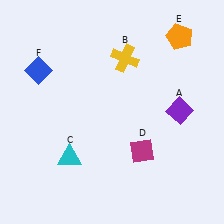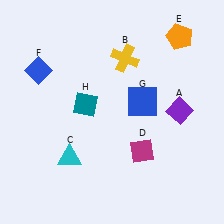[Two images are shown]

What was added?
A blue square (G), a teal diamond (H) were added in Image 2.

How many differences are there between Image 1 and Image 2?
There are 2 differences between the two images.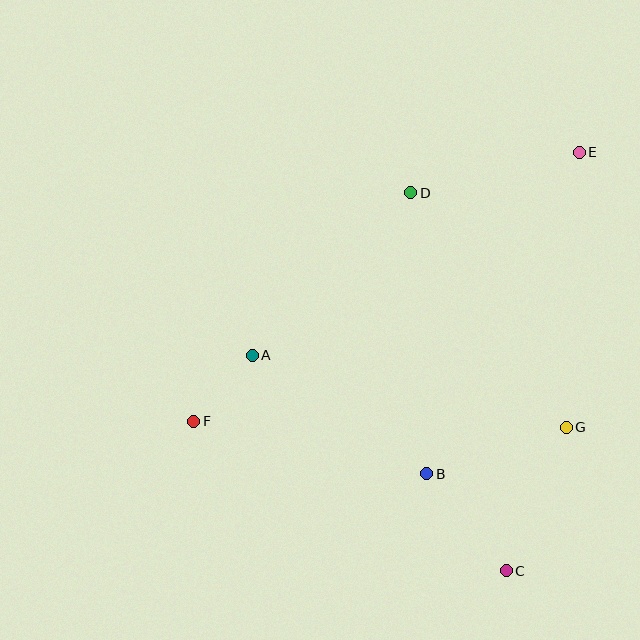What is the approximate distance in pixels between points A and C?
The distance between A and C is approximately 333 pixels.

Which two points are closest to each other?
Points A and F are closest to each other.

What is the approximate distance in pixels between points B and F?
The distance between B and F is approximately 239 pixels.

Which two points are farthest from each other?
Points E and F are farthest from each other.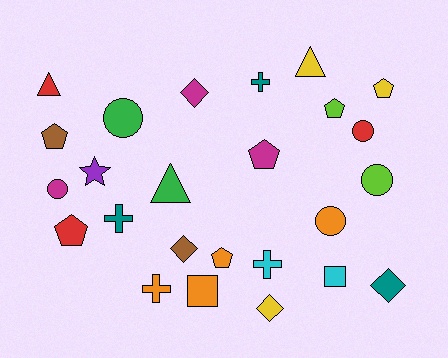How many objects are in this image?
There are 25 objects.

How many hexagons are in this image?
There are no hexagons.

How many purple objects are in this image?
There is 1 purple object.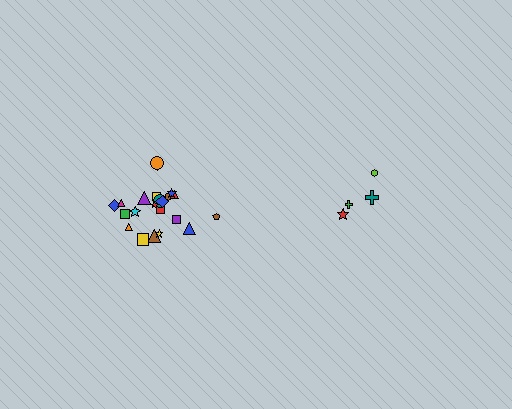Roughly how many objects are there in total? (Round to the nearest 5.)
Roughly 25 objects in total.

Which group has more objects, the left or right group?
The left group.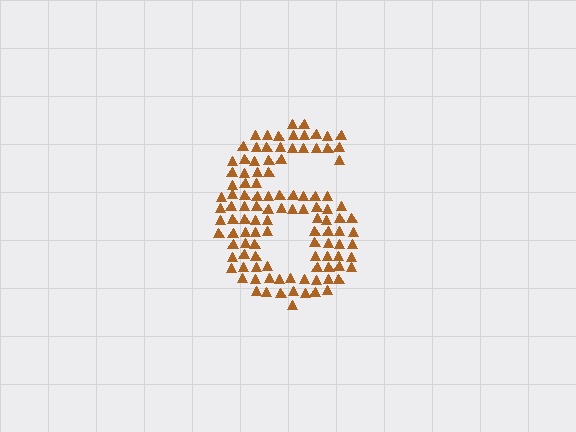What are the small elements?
The small elements are triangles.